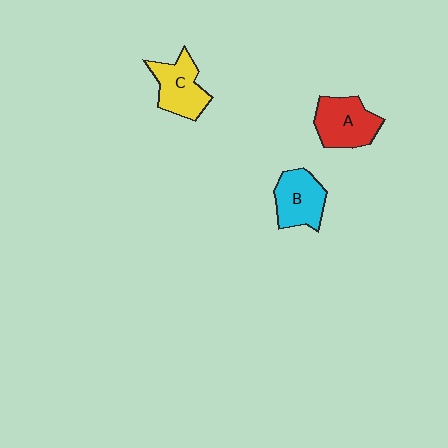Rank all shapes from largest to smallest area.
From largest to smallest: A (red), C (yellow), B (cyan).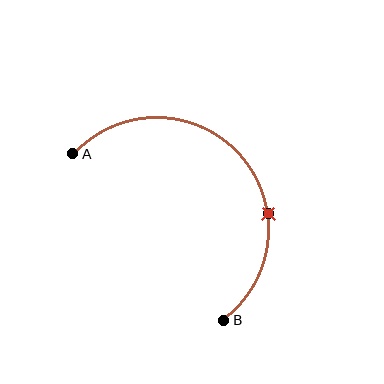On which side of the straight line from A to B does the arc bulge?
The arc bulges above and to the right of the straight line connecting A and B.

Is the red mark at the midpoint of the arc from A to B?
No. The red mark lies on the arc but is closer to endpoint B. The arc midpoint would be at the point on the curve equidistant along the arc from both A and B.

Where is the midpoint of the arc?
The arc midpoint is the point on the curve farthest from the straight line joining A and B. It sits above and to the right of that line.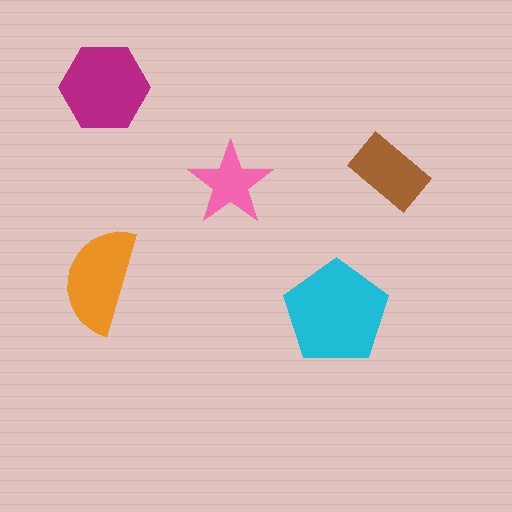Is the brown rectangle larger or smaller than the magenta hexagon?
Smaller.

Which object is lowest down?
The cyan pentagon is bottommost.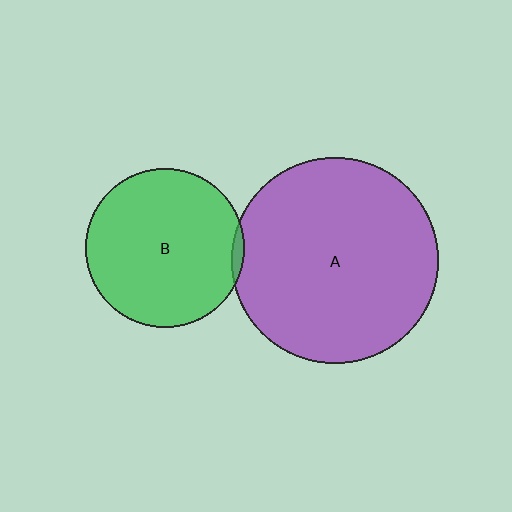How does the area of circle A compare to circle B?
Approximately 1.7 times.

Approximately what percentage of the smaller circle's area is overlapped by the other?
Approximately 5%.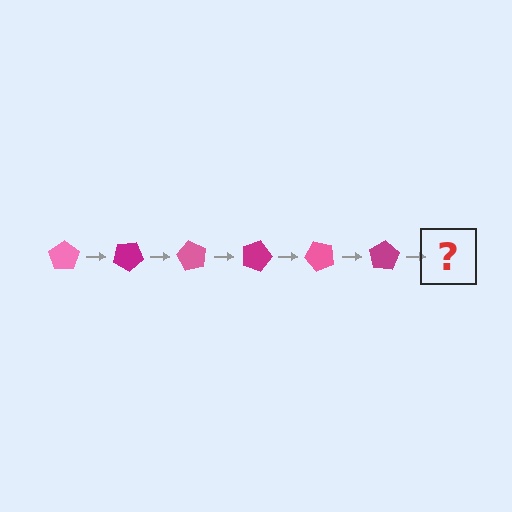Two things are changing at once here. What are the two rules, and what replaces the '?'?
The two rules are that it rotates 30 degrees each step and the color cycles through pink and magenta. The '?' should be a pink pentagon, rotated 180 degrees from the start.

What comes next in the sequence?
The next element should be a pink pentagon, rotated 180 degrees from the start.